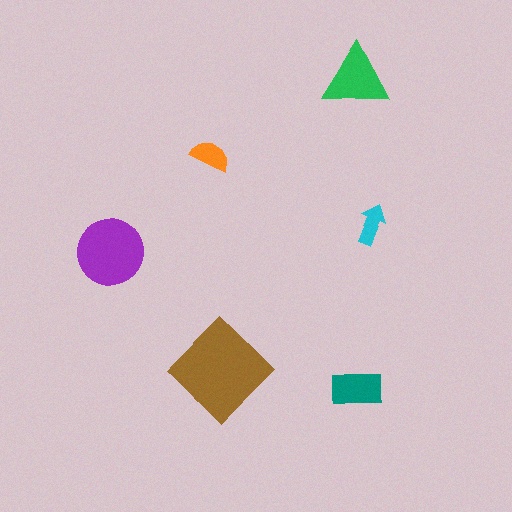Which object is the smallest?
The cyan arrow.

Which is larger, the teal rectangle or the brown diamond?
The brown diamond.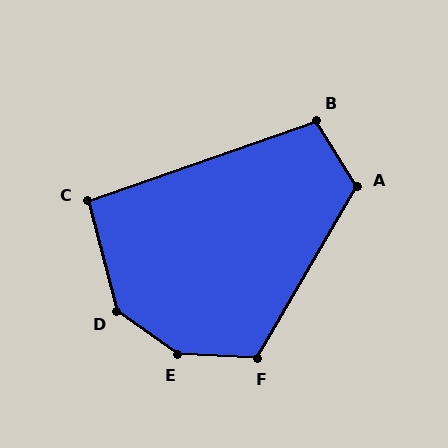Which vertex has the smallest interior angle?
C, at approximately 95 degrees.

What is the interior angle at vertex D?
Approximately 140 degrees (obtuse).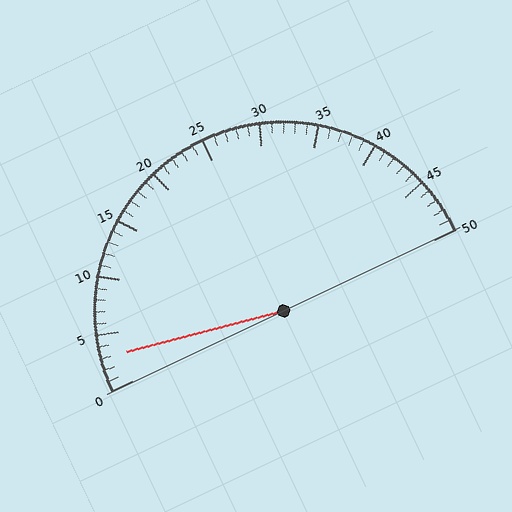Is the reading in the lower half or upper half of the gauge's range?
The reading is in the lower half of the range (0 to 50).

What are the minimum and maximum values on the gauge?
The gauge ranges from 0 to 50.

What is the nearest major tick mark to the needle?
The nearest major tick mark is 5.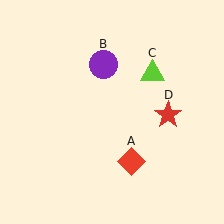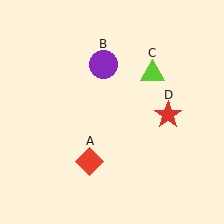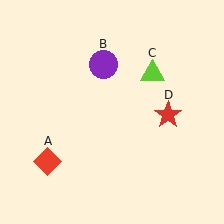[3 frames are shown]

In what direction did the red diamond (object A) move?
The red diamond (object A) moved left.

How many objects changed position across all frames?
1 object changed position: red diamond (object A).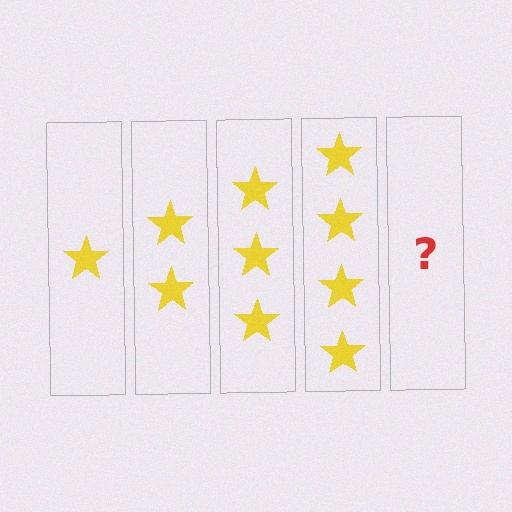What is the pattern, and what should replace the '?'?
The pattern is that each step adds one more star. The '?' should be 5 stars.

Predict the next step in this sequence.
The next step is 5 stars.